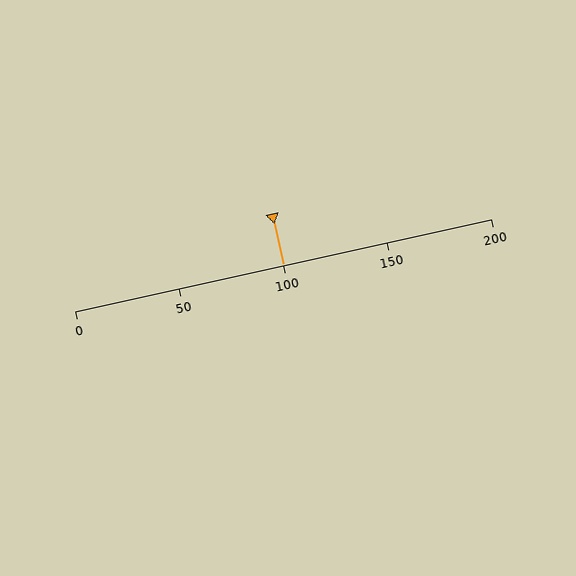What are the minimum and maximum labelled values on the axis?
The axis runs from 0 to 200.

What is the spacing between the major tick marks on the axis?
The major ticks are spaced 50 apart.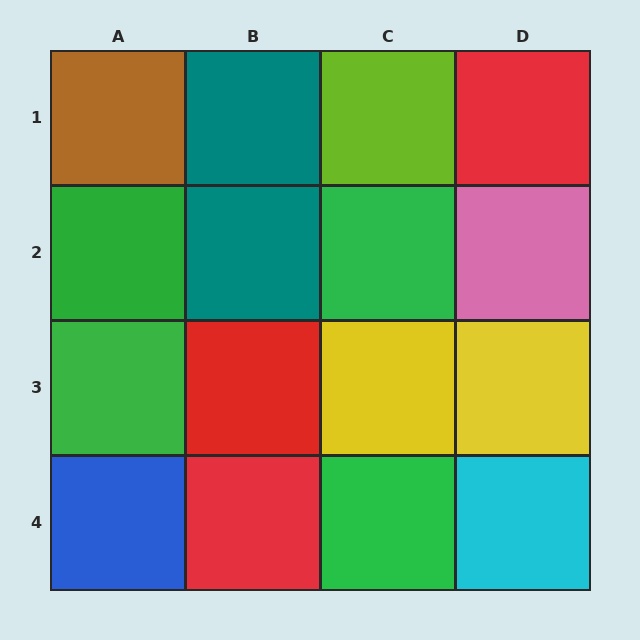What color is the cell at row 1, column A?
Brown.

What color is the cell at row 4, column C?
Green.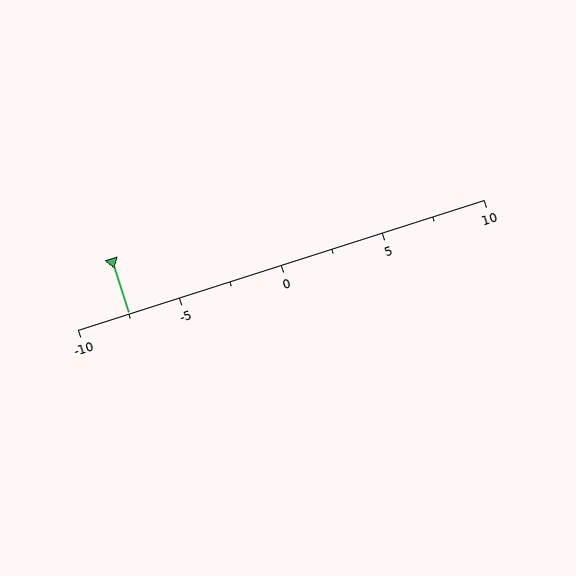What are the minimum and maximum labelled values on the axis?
The axis runs from -10 to 10.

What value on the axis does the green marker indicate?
The marker indicates approximately -7.5.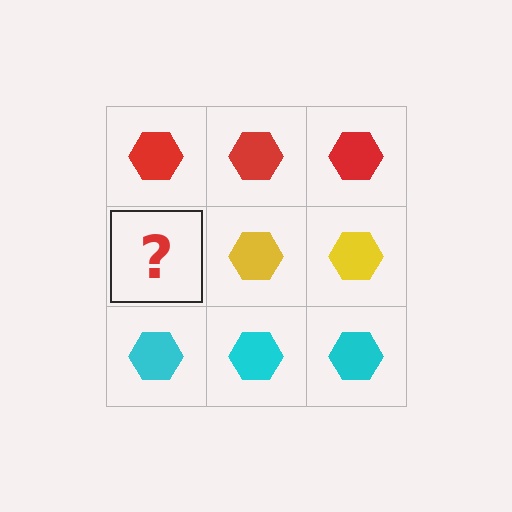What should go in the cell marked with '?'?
The missing cell should contain a yellow hexagon.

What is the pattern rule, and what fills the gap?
The rule is that each row has a consistent color. The gap should be filled with a yellow hexagon.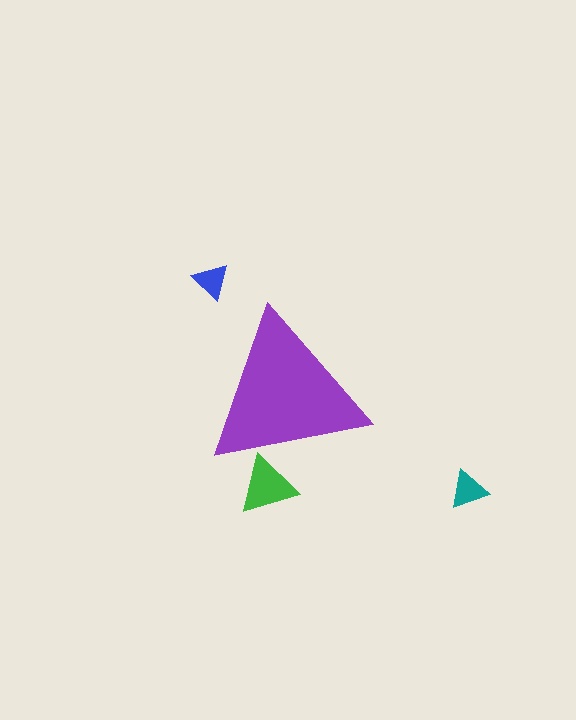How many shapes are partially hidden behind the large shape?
1 shape is partially hidden.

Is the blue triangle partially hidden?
No, the blue triangle is fully visible.